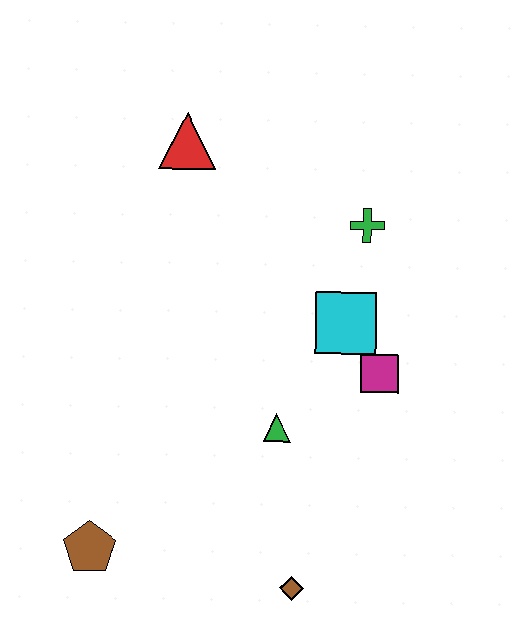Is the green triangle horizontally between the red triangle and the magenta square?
Yes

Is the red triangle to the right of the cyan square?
No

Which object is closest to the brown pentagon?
The brown diamond is closest to the brown pentagon.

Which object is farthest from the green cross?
The brown pentagon is farthest from the green cross.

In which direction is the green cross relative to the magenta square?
The green cross is above the magenta square.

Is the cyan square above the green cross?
No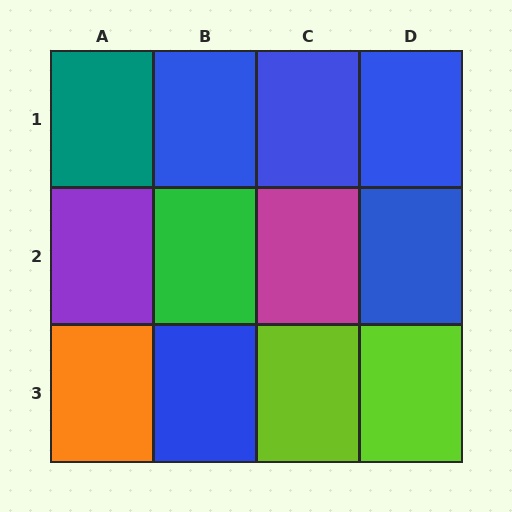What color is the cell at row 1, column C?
Blue.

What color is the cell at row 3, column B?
Blue.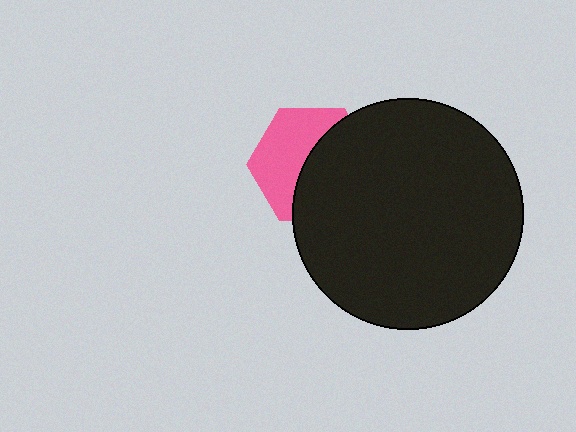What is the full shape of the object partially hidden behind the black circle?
The partially hidden object is a pink hexagon.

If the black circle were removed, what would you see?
You would see the complete pink hexagon.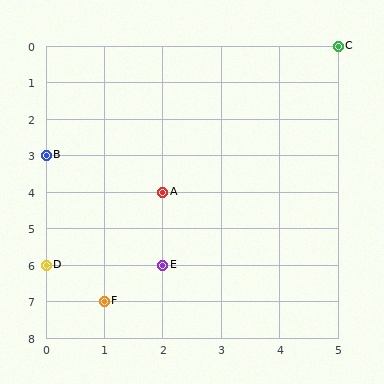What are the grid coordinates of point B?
Point B is at grid coordinates (0, 3).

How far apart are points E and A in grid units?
Points E and A are 2 rows apart.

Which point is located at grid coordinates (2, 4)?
Point A is at (2, 4).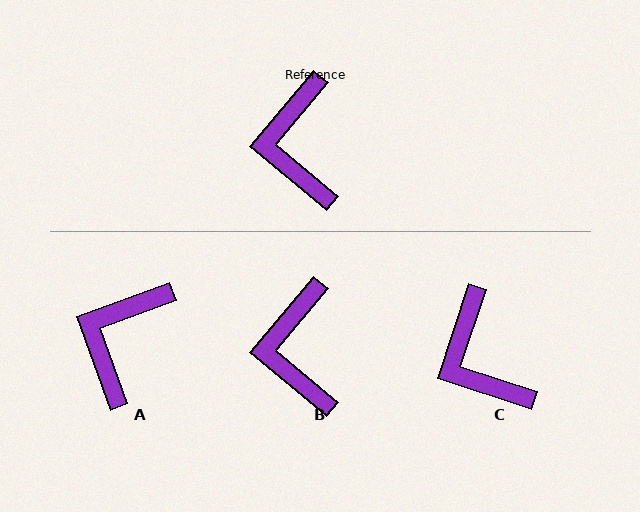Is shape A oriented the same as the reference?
No, it is off by about 30 degrees.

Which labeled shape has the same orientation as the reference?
B.